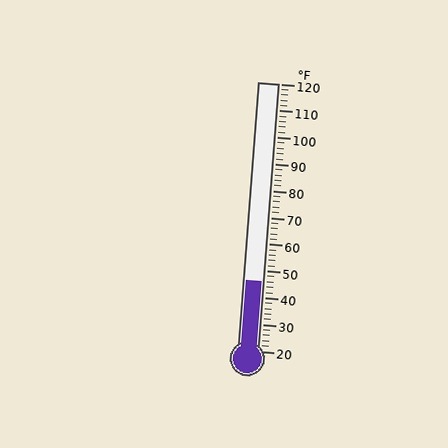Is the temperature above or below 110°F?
The temperature is below 110°F.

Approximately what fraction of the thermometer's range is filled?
The thermometer is filled to approximately 25% of its range.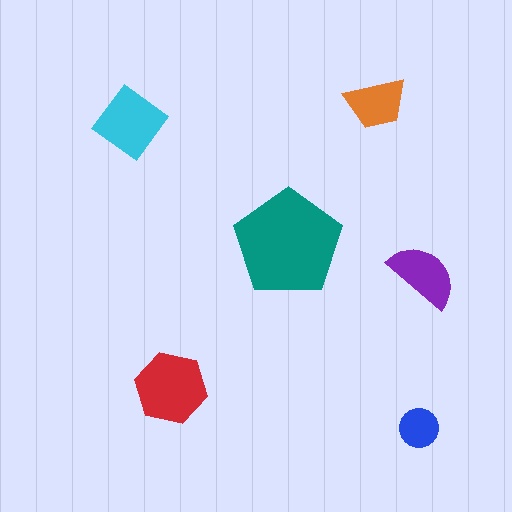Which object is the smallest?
The blue circle.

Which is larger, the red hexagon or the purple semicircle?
The red hexagon.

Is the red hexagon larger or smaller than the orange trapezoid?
Larger.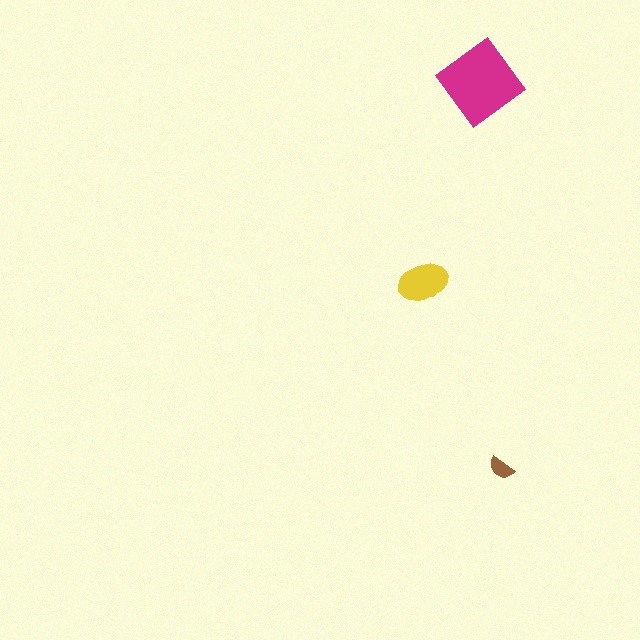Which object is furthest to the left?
The yellow ellipse is leftmost.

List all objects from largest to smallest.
The magenta diamond, the yellow ellipse, the brown semicircle.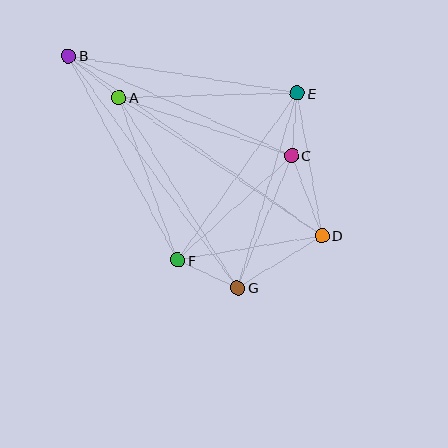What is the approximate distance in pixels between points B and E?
The distance between B and E is approximately 232 pixels.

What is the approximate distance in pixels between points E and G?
The distance between E and G is approximately 203 pixels.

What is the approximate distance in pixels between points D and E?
The distance between D and E is approximately 144 pixels.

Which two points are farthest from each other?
Points B and D are farthest from each other.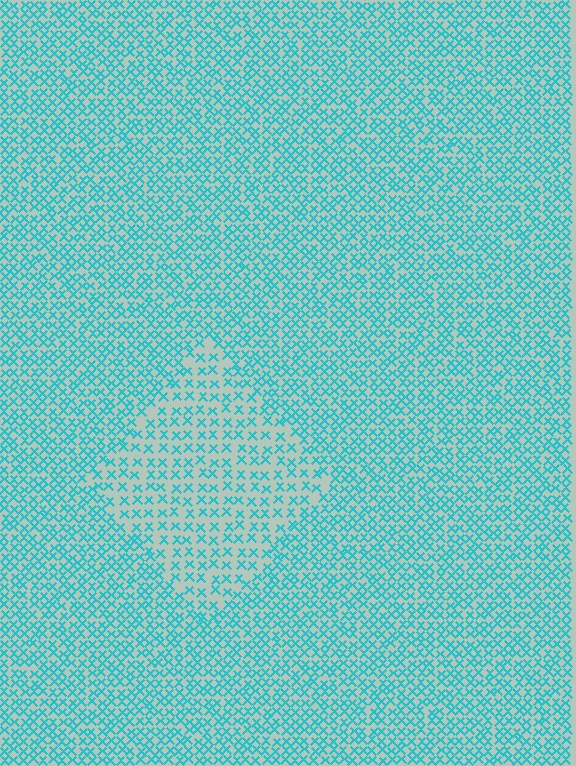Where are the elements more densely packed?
The elements are more densely packed outside the diamond boundary.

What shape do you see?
I see a diamond.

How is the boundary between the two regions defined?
The boundary is defined by a change in element density (approximately 1.8x ratio). All elements are the same color, size, and shape.